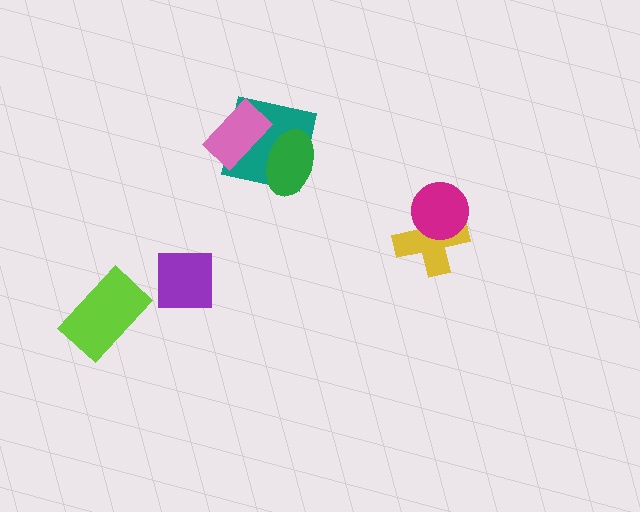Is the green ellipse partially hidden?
No, no other shape covers it.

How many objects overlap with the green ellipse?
1 object overlaps with the green ellipse.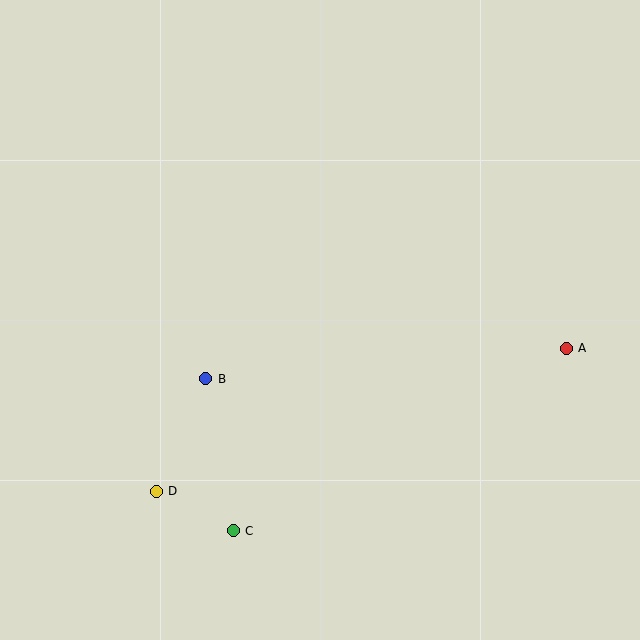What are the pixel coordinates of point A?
Point A is at (566, 348).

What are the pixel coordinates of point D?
Point D is at (156, 491).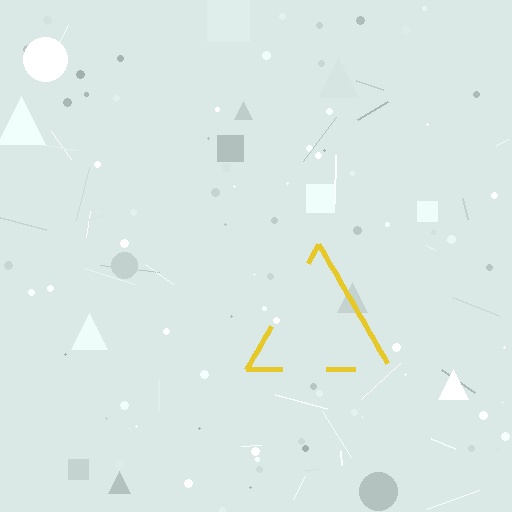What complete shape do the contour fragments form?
The contour fragments form a triangle.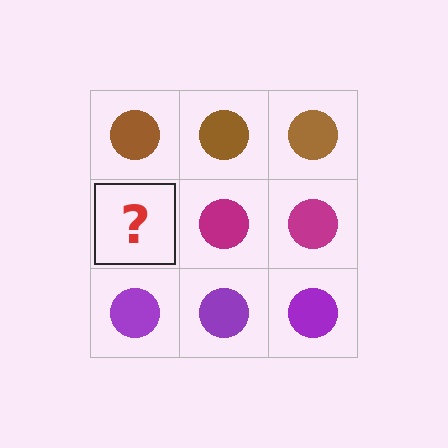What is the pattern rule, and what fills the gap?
The rule is that each row has a consistent color. The gap should be filled with a magenta circle.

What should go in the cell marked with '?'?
The missing cell should contain a magenta circle.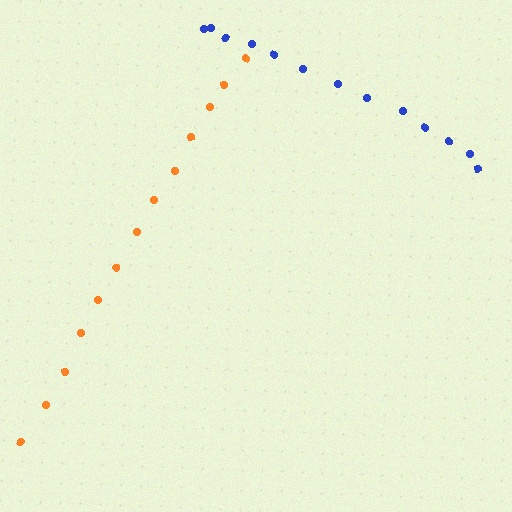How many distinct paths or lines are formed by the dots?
There are 2 distinct paths.